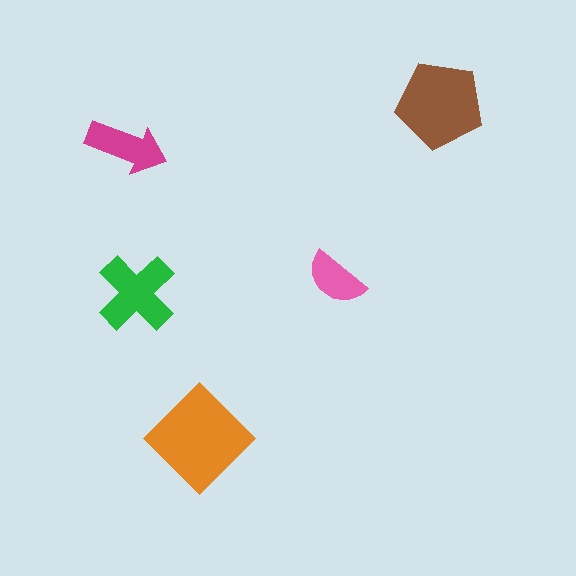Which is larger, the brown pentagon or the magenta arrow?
The brown pentagon.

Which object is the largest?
The orange diamond.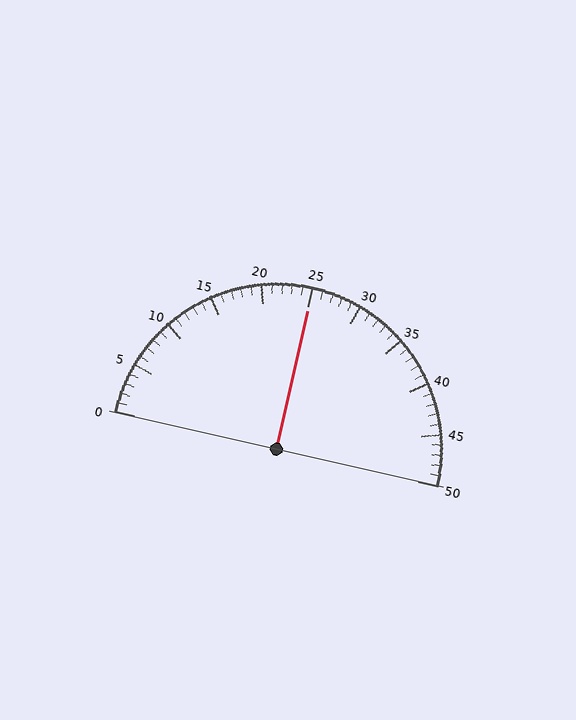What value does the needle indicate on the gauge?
The needle indicates approximately 25.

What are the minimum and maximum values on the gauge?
The gauge ranges from 0 to 50.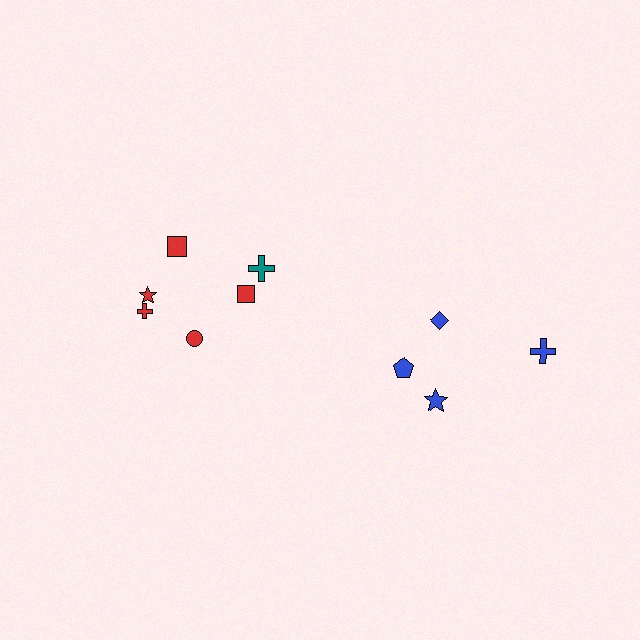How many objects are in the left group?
There are 6 objects.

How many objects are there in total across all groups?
There are 10 objects.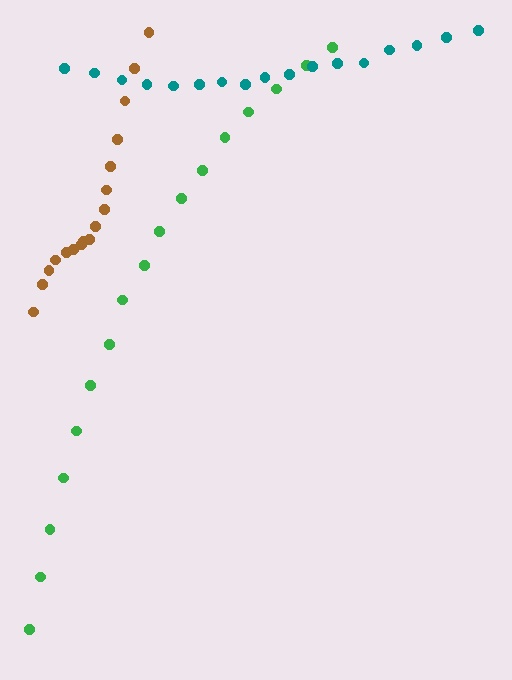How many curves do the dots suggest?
There are 3 distinct paths.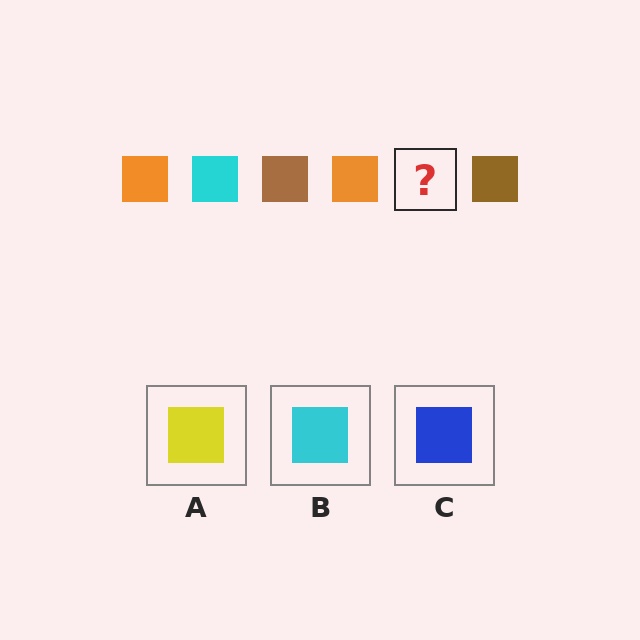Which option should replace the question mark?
Option B.